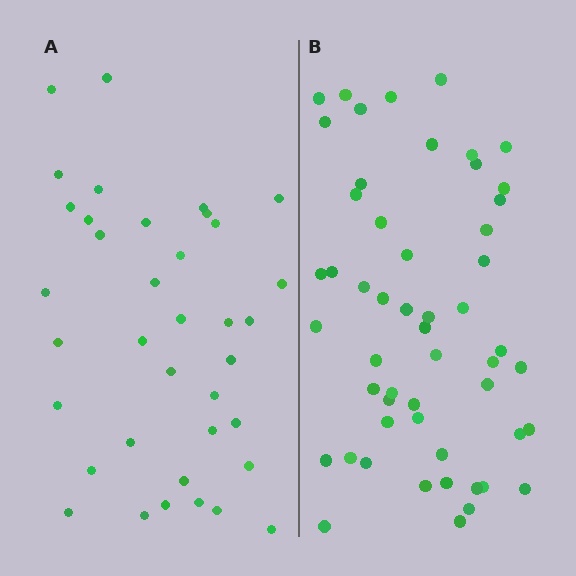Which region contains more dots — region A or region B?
Region B (the right region) has more dots.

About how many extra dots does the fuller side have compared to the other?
Region B has approximately 15 more dots than region A.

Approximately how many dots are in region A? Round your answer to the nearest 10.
About 40 dots. (The exact count is 37, which rounds to 40.)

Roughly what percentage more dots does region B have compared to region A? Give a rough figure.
About 45% more.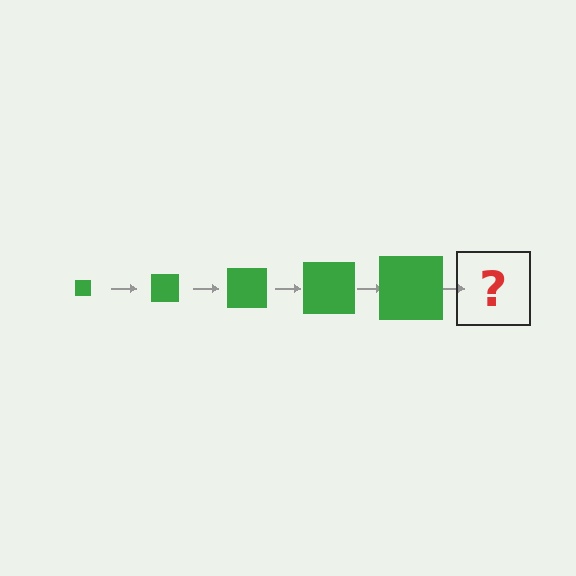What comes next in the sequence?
The next element should be a green square, larger than the previous one.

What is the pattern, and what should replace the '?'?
The pattern is that the square gets progressively larger each step. The '?' should be a green square, larger than the previous one.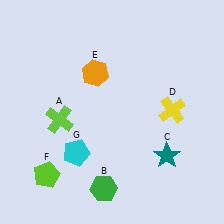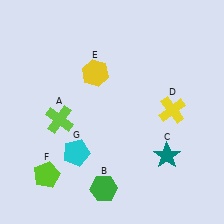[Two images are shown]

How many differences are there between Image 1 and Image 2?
There is 1 difference between the two images.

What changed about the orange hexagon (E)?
In Image 1, E is orange. In Image 2, it changed to yellow.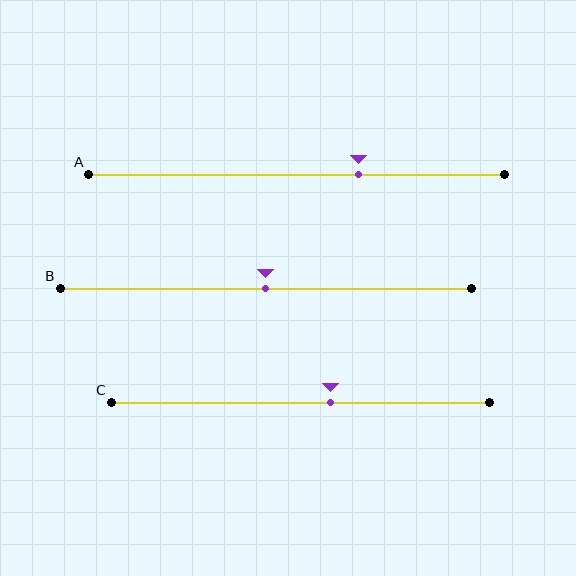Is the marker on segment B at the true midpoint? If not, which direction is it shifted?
Yes, the marker on segment B is at the true midpoint.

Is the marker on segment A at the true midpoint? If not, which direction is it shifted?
No, the marker on segment A is shifted to the right by about 15% of the segment length.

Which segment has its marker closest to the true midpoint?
Segment B has its marker closest to the true midpoint.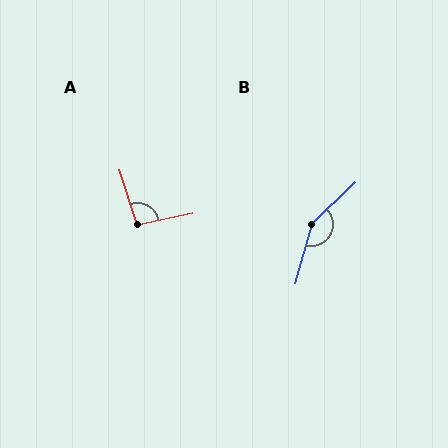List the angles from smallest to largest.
A (97°), B (149°).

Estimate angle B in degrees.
Approximately 149 degrees.